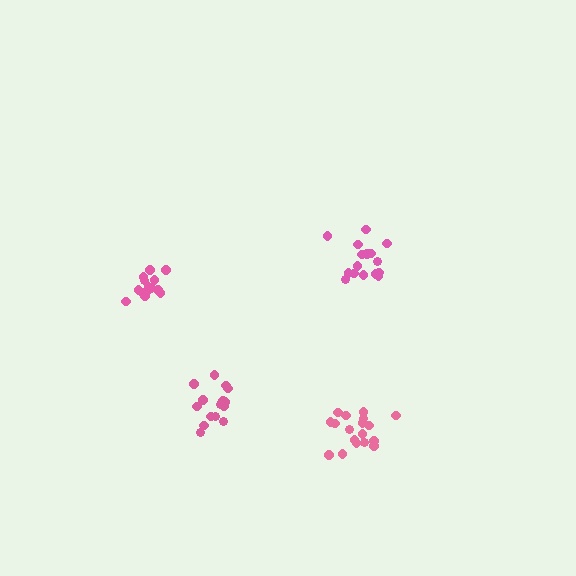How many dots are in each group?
Group 1: 18 dots, Group 2: 16 dots, Group 3: 14 dots, Group 4: 15 dots (63 total).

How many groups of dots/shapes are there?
There are 4 groups.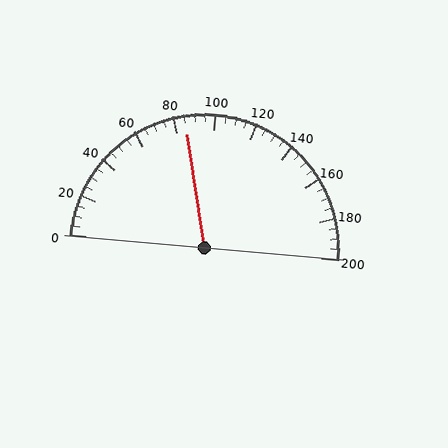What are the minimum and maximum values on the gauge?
The gauge ranges from 0 to 200.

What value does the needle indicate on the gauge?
The needle indicates approximately 85.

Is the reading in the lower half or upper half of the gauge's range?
The reading is in the lower half of the range (0 to 200).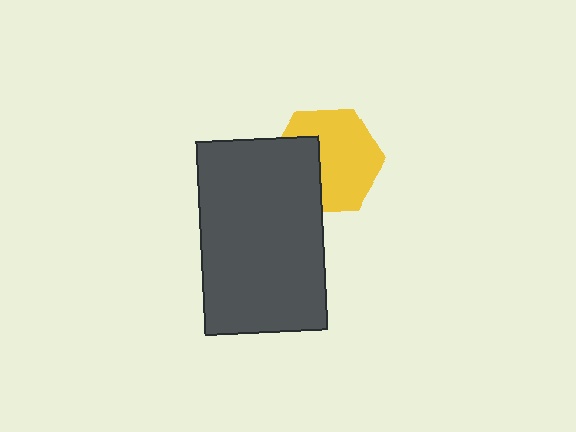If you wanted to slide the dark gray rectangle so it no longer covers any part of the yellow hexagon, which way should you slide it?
Slide it left — that is the most direct way to separate the two shapes.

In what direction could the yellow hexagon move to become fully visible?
The yellow hexagon could move right. That would shift it out from behind the dark gray rectangle entirely.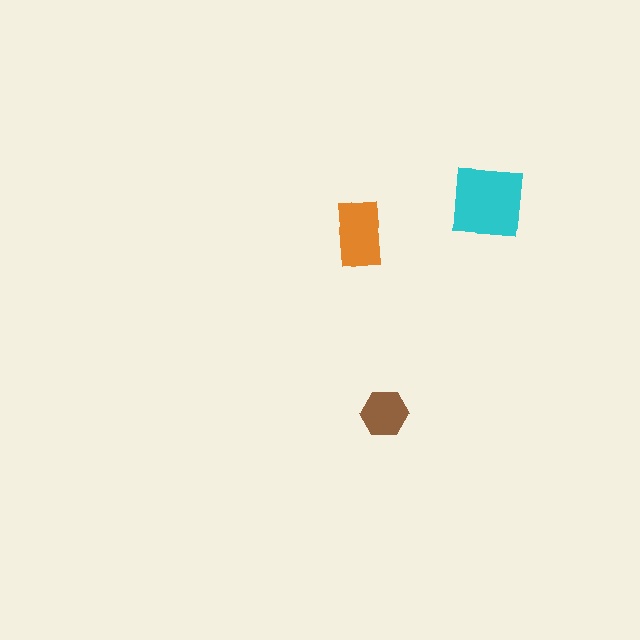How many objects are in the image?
There are 3 objects in the image.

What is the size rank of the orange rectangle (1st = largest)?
2nd.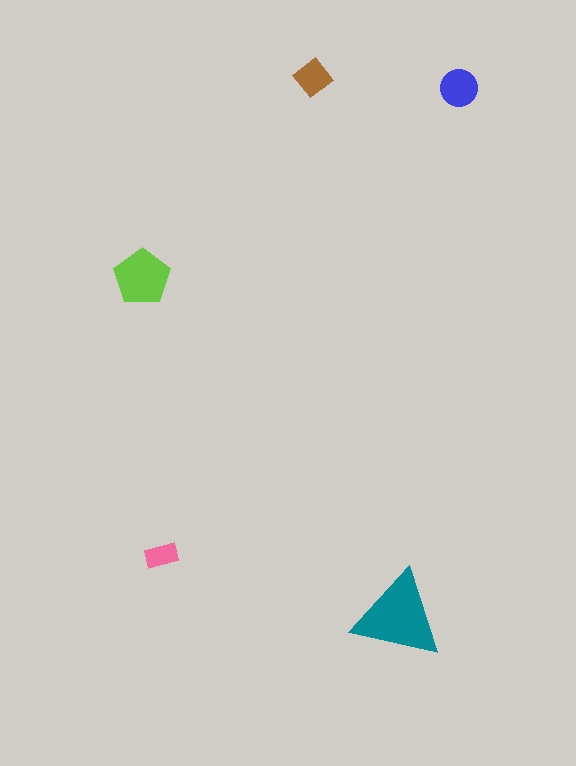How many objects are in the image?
There are 5 objects in the image.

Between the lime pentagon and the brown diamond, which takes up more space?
The lime pentagon.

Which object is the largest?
The teal triangle.